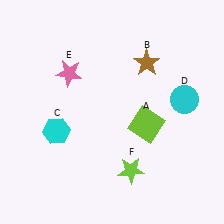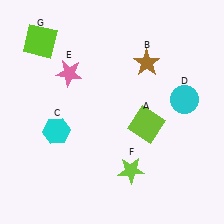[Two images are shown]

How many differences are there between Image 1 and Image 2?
There is 1 difference between the two images.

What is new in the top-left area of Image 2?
A lime square (G) was added in the top-left area of Image 2.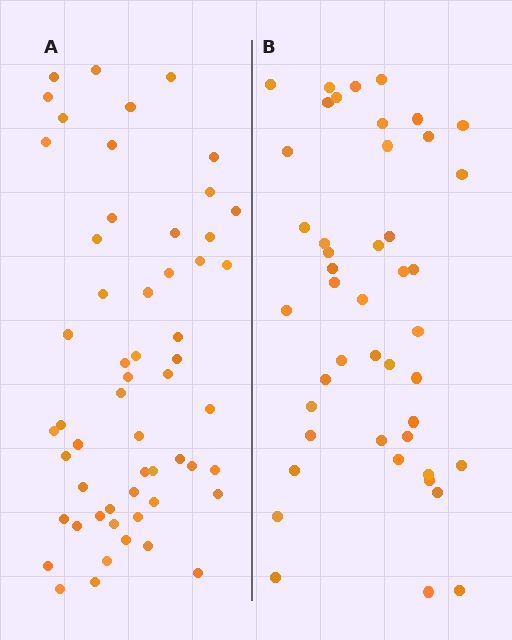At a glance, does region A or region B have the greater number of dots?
Region A (the left region) has more dots.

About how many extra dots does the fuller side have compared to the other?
Region A has roughly 12 or so more dots than region B.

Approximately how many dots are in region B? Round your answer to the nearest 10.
About 40 dots. (The exact count is 45, which rounds to 40.)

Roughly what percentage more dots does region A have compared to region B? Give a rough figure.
About 25% more.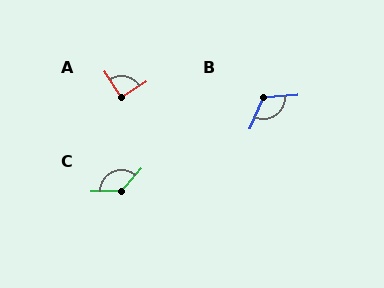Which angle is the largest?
C, at approximately 133 degrees.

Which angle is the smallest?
A, at approximately 91 degrees.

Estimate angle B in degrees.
Approximately 118 degrees.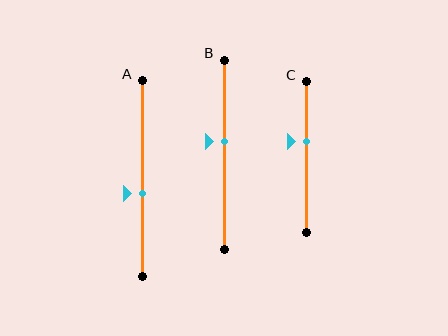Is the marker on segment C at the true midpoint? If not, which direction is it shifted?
No, the marker on segment C is shifted upward by about 11% of the segment length.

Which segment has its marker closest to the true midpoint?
Segment B has its marker closest to the true midpoint.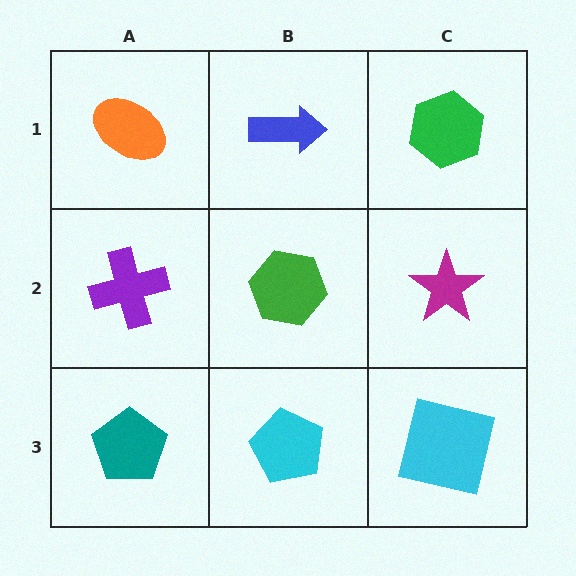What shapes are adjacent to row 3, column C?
A magenta star (row 2, column C), a cyan pentagon (row 3, column B).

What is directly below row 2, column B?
A cyan pentagon.